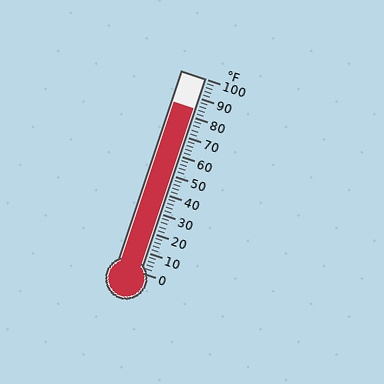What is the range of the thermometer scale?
The thermometer scale ranges from 0°F to 100°F.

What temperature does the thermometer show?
The thermometer shows approximately 84°F.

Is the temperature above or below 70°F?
The temperature is above 70°F.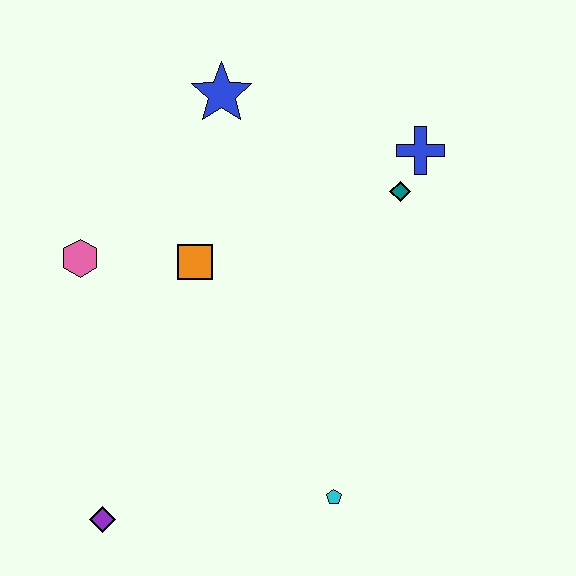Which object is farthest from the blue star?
The purple diamond is farthest from the blue star.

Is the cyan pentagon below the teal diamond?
Yes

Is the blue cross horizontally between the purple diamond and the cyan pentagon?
No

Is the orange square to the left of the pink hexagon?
No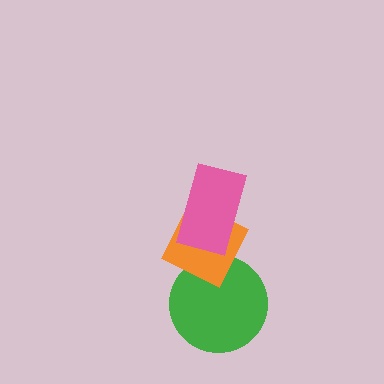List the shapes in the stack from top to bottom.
From top to bottom: the pink rectangle, the orange diamond, the green circle.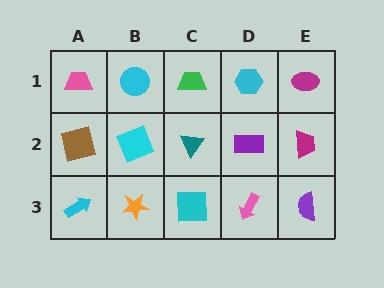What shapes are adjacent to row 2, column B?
A cyan circle (row 1, column B), an orange star (row 3, column B), a brown square (row 2, column A), a teal triangle (row 2, column C).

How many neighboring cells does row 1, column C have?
3.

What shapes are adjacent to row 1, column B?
A cyan square (row 2, column B), a pink trapezoid (row 1, column A), a green trapezoid (row 1, column C).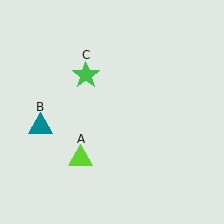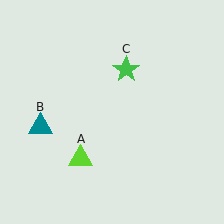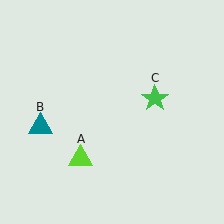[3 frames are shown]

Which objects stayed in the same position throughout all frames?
Lime triangle (object A) and teal triangle (object B) remained stationary.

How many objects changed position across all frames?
1 object changed position: green star (object C).